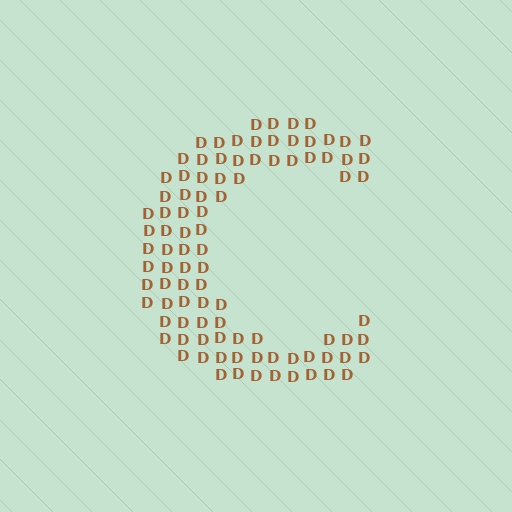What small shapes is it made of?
It is made of small letter D's.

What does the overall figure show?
The overall figure shows the letter C.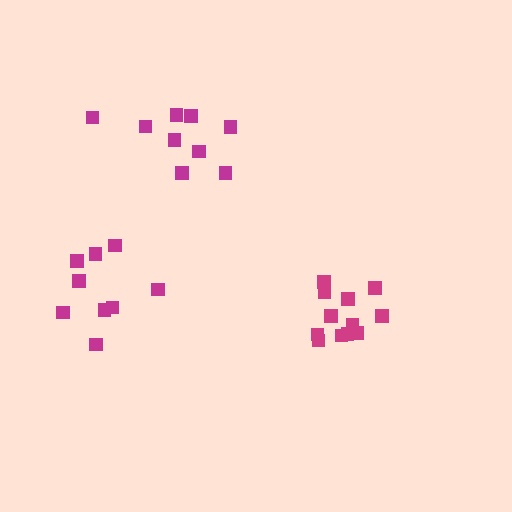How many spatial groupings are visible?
There are 3 spatial groupings.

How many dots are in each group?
Group 1: 9 dots, Group 2: 12 dots, Group 3: 9 dots (30 total).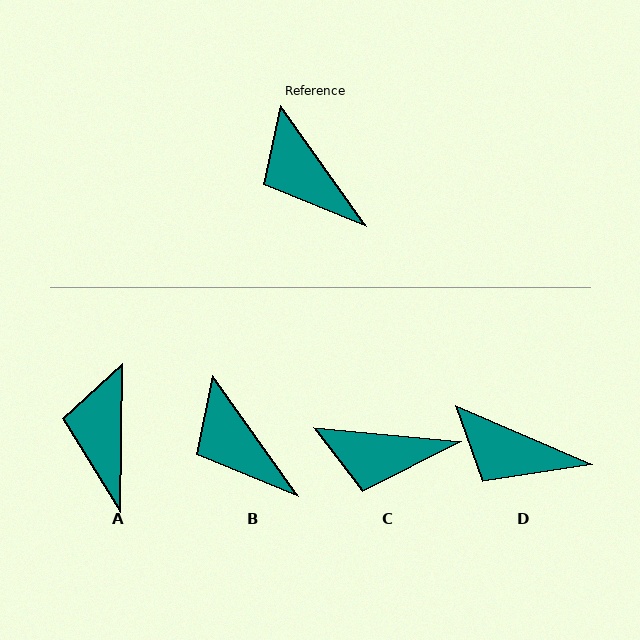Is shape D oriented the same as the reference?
No, it is off by about 31 degrees.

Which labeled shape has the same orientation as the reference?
B.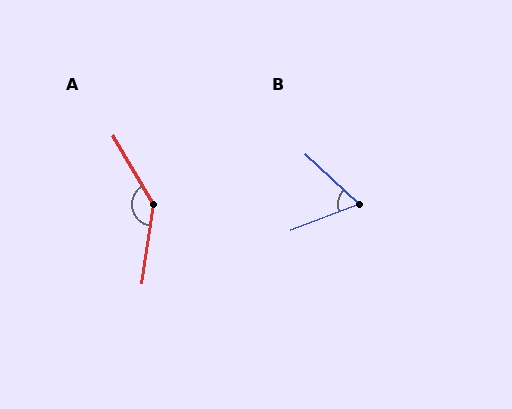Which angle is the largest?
A, at approximately 141 degrees.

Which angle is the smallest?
B, at approximately 64 degrees.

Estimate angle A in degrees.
Approximately 141 degrees.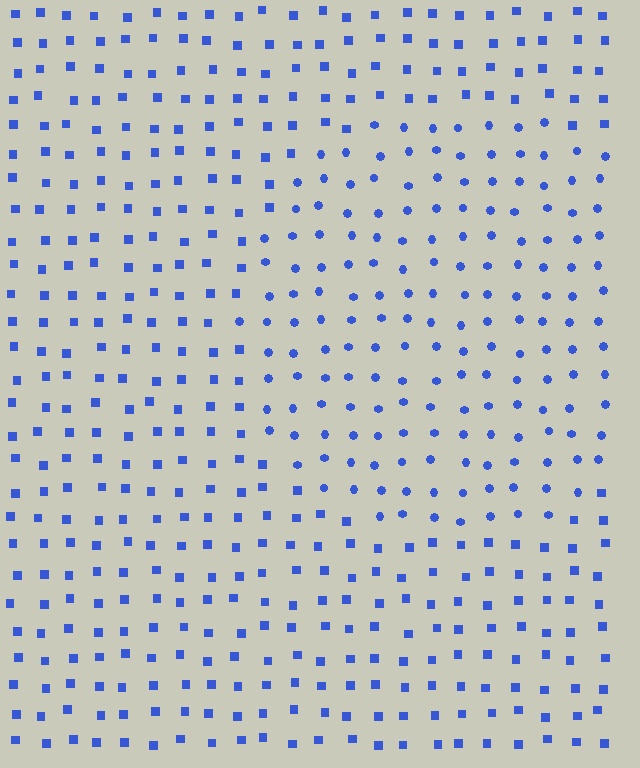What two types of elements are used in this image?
The image uses circles inside the circle region and squares outside it.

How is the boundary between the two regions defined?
The boundary is defined by a change in element shape: circles inside vs. squares outside. All elements share the same color and spacing.